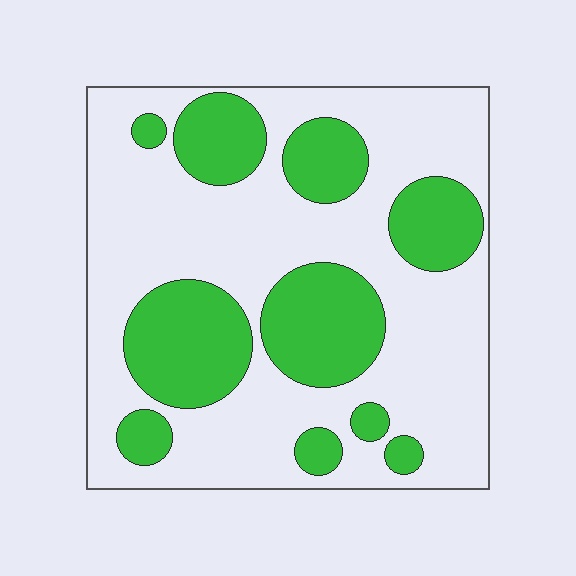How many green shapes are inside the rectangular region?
10.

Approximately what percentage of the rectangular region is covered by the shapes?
Approximately 35%.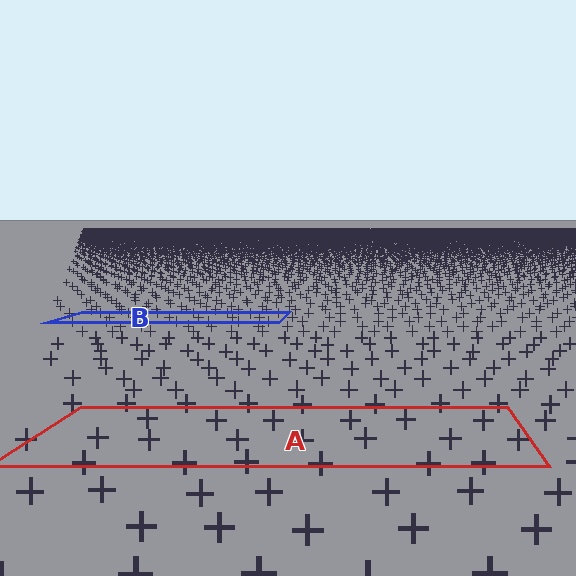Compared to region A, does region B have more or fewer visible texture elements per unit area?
Region B has more texture elements per unit area — they are packed more densely because it is farther away.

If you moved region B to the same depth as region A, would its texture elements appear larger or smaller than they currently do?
They would appear larger. At a closer depth, the same texture elements are projected at a bigger on-screen size.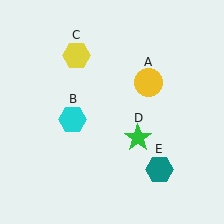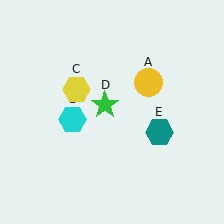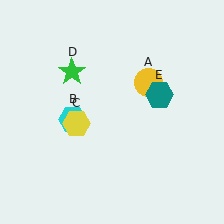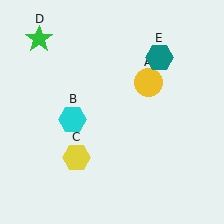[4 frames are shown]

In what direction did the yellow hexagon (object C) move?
The yellow hexagon (object C) moved down.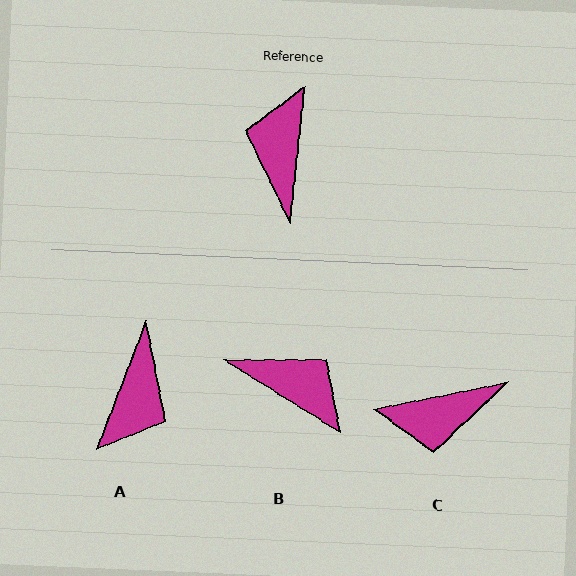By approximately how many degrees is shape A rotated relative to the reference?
Approximately 165 degrees counter-clockwise.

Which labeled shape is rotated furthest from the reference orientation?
A, about 165 degrees away.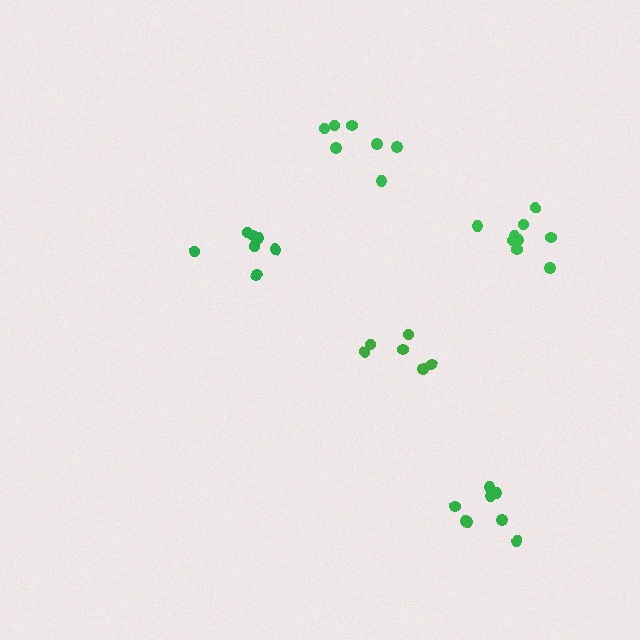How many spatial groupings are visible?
There are 5 spatial groupings.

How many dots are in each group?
Group 1: 6 dots, Group 2: 8 dots, Group 3: 7 dots, Group 4: 8 dots, Group 5: 9 dots (38 total).